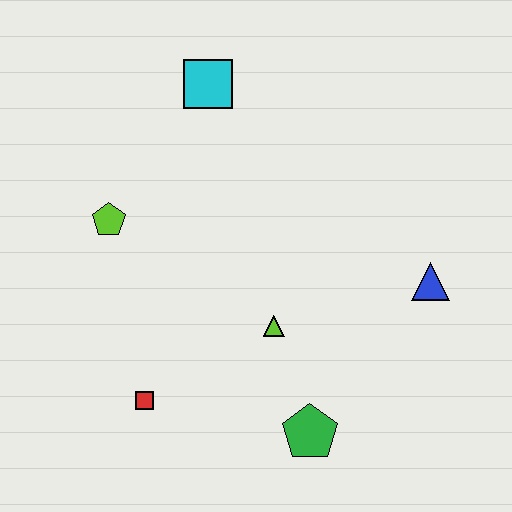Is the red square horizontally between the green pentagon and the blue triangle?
No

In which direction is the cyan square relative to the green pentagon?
The cyan square is above the green pentagon.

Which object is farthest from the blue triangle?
The lime pentagon is farthest from the blue triangle.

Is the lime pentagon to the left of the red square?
Yes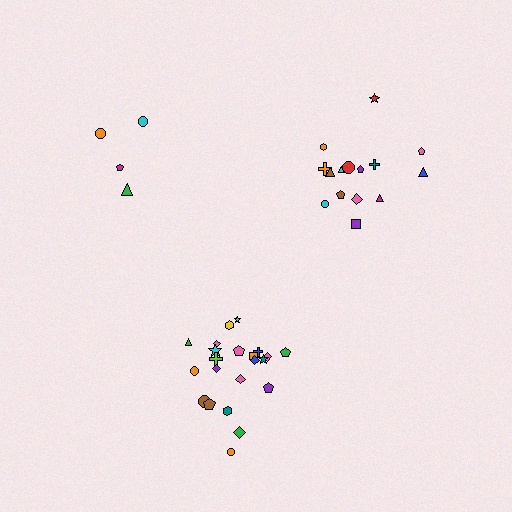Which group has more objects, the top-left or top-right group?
The top-right group.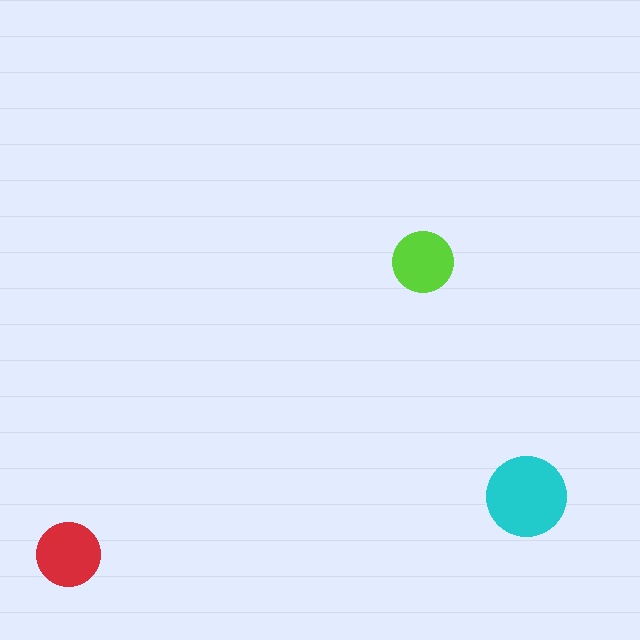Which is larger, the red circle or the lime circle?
The red one.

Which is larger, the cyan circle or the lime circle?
The cyan one.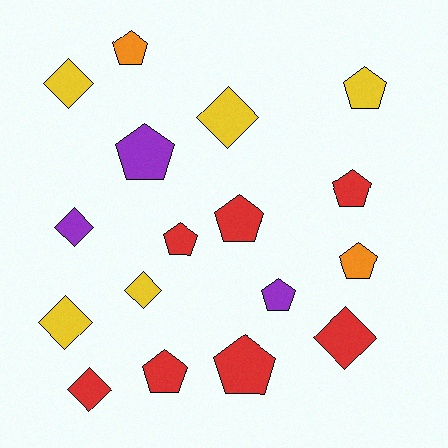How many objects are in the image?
There are 17 objects.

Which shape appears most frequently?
Pentagon, with 10 objects.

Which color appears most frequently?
Red, with 7 objects.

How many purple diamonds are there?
There is 1 purple diamond.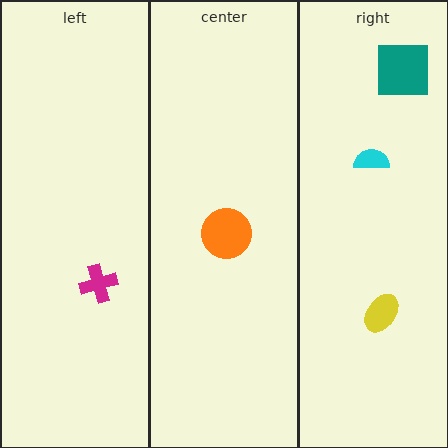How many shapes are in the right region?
3.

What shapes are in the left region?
The magenta cross.